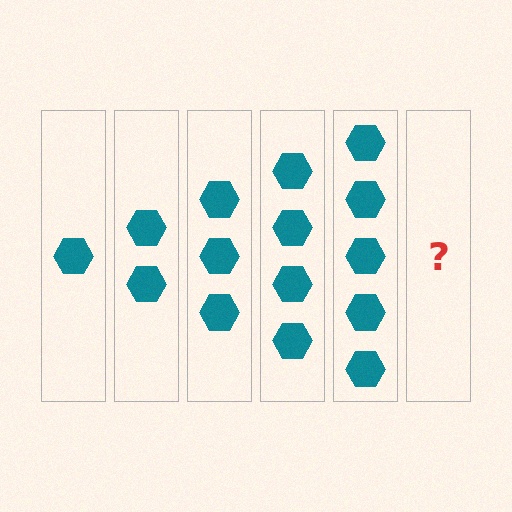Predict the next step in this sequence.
The next step is 6 hexagons.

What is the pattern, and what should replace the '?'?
The pattern is that each step adds one more hexagon. The '?' should be 6 hexagons.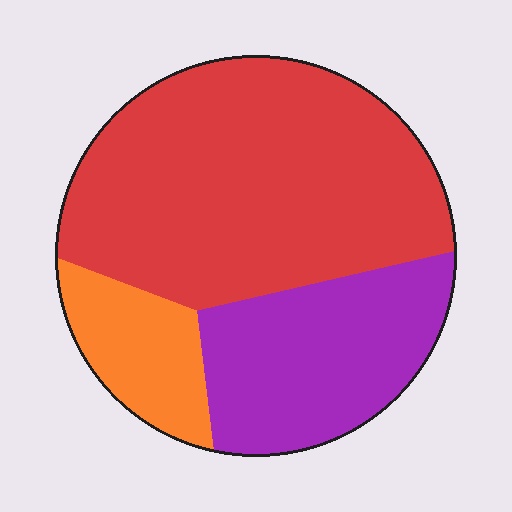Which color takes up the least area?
Orange, at roughly 15%.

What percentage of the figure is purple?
Purple covers about 30% of the figure.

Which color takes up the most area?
Red, at roughly 60%.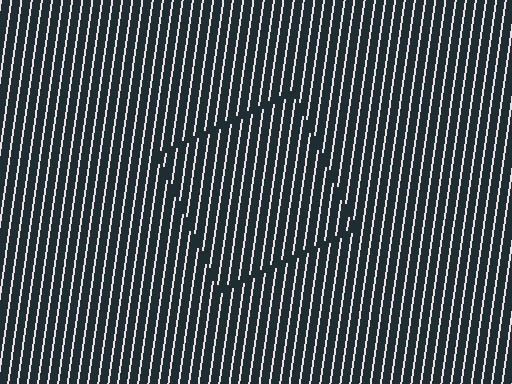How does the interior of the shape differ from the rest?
The interior of the shape contains the same grating, shifted by half a period — the contour is defined by the phase discontinuity where line-ends from the inner and outer gratings abut.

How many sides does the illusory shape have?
4 sides — the line-ends trace a square.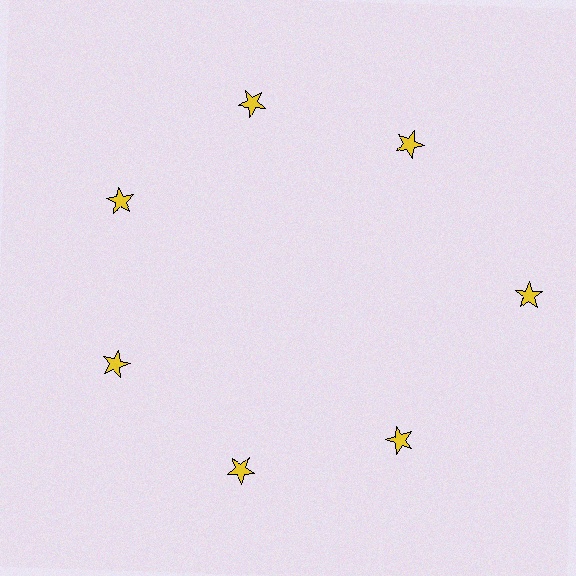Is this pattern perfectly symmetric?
No. The 7 yellow stars are arranged in a ring, but one element near the 3 o'clock position is pushed outward from the center, breaking the 7-fold rotational symmetry.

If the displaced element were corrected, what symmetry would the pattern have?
It would have 7-fold rotational symmetry — the pattern would map onto itself every 51 degrees.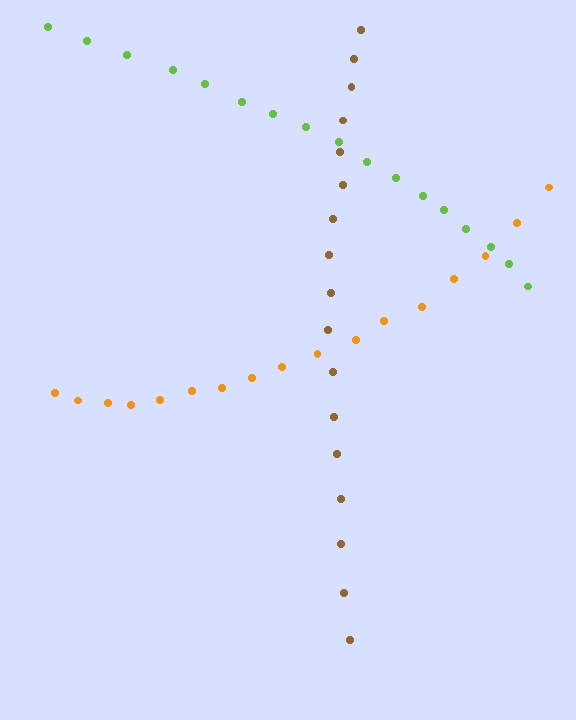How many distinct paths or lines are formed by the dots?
There are 3 distinct paths.